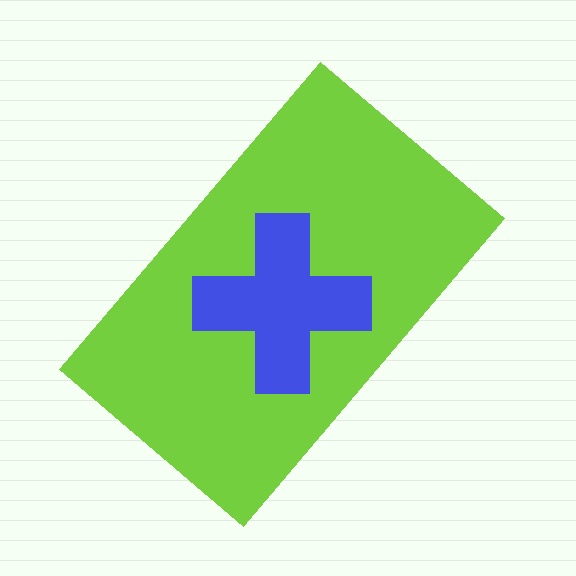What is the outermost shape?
The lime rectangle.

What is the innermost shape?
The blue cross.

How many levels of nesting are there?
2.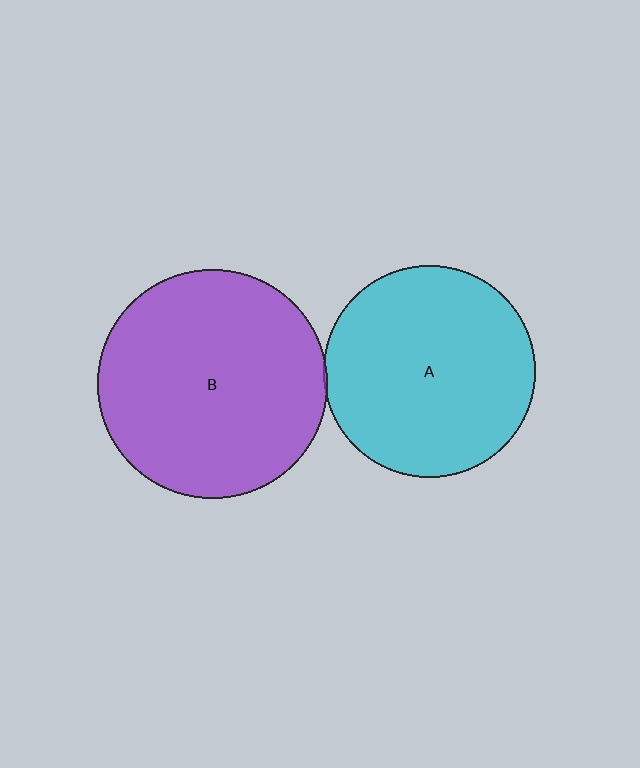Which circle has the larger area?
Circle B (purple).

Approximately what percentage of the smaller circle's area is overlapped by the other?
Approximately 5%.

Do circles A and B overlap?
Yes.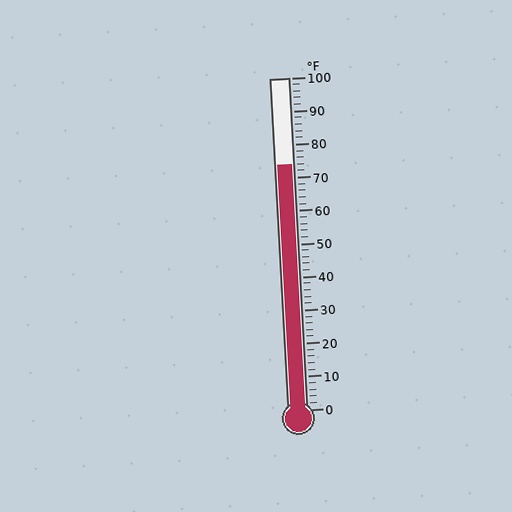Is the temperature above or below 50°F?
The temperature is above 50°F.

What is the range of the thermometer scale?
The thermometer scale ranges from 0°F to 100°F.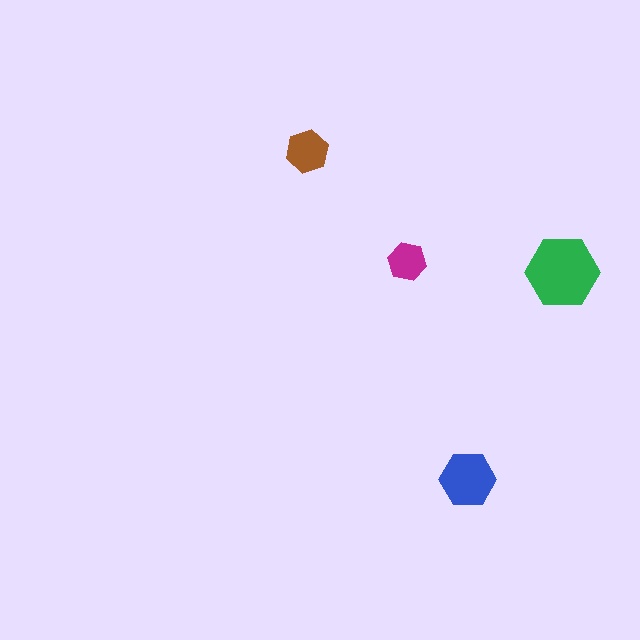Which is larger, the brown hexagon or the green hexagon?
The green one.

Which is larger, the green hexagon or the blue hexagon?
The green one.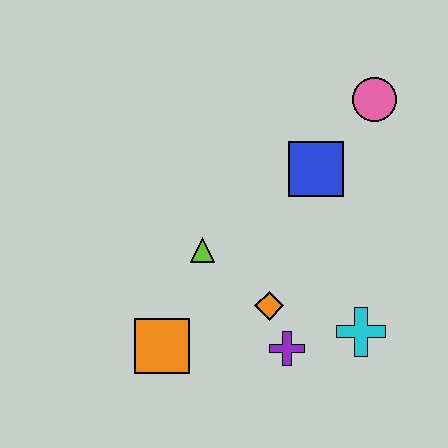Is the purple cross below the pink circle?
Yes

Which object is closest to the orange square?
The lime triangle is closest to the orange square.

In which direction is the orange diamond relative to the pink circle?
The orange diamond is below the pink circle.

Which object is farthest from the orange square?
The pink circle is farthest from the orange square.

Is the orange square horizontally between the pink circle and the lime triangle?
No